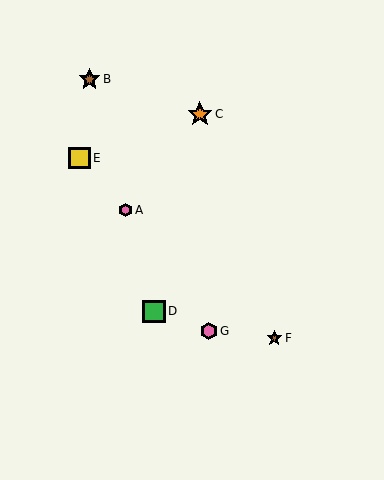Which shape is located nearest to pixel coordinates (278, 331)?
The brown star (labeled F) at (274, 338) is nearest to that location.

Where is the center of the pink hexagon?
The center of the pink hexagon is at (126, 210).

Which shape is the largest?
The orange star (labeled C) is the largest.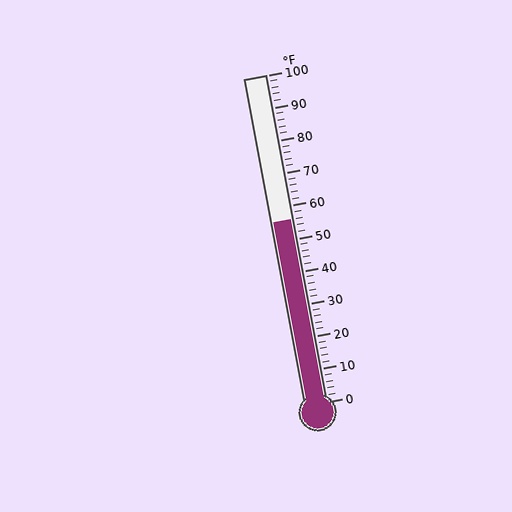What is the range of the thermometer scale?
The thermometer scale ranges from 0°F to 100°F.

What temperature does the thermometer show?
The thermometer shows approximately 56°F.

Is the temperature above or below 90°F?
The temperature is below 90°F.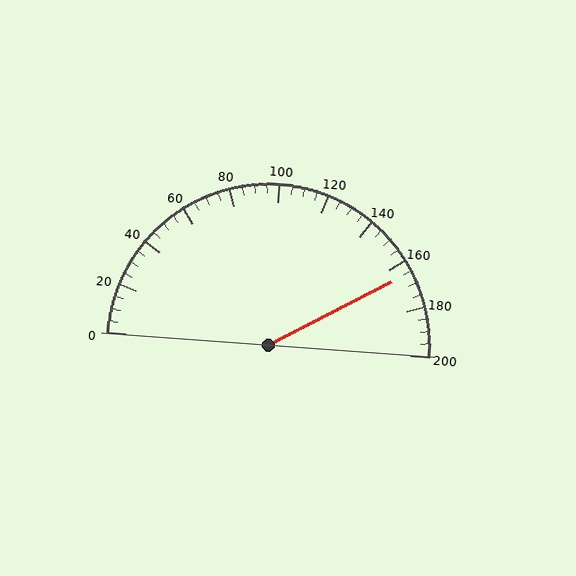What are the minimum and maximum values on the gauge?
The gauge ranges from 0 to 200.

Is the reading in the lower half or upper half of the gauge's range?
The reading is in the upper half of the range (0 to 200).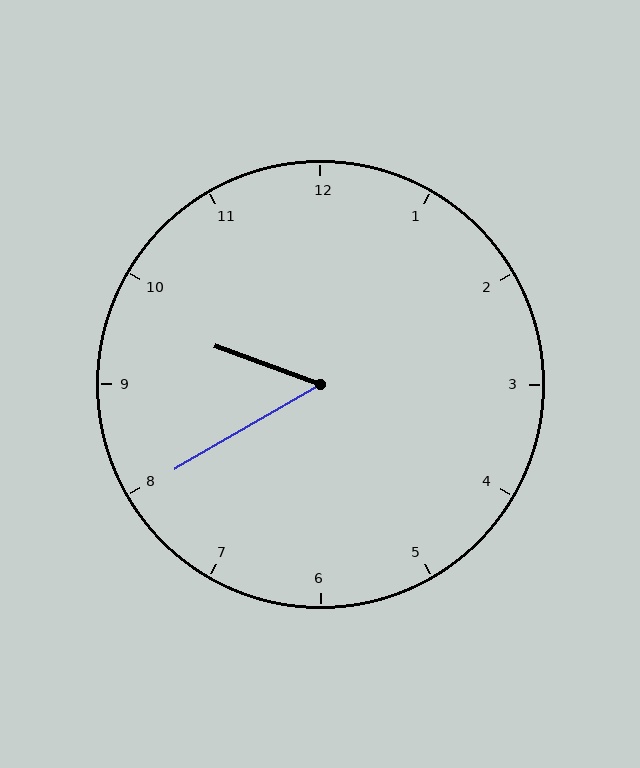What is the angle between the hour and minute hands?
Approximately 50 degrees.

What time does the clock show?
9:40.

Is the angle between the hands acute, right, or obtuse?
It is acute.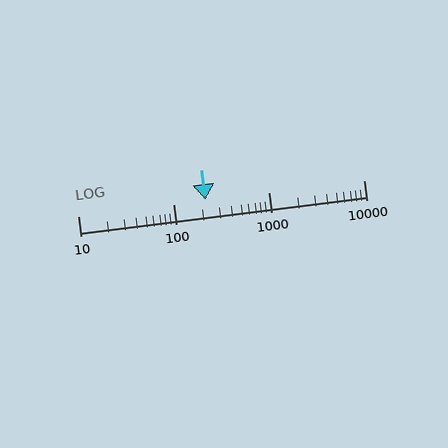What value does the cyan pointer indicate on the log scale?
The pointer indicates approximately 220.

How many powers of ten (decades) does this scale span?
The scale spans 3 decades, from 10 to 10000.